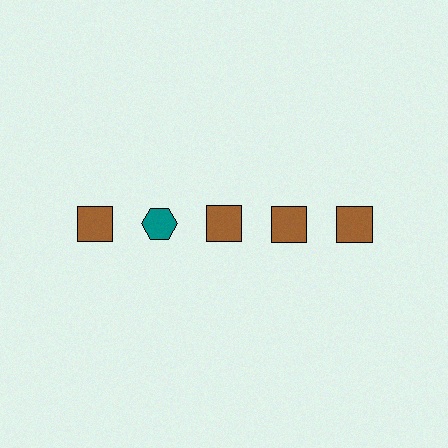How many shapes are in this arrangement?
There are 5 shapes arranged in a grid pattern.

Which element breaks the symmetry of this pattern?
The teal hexagon in the top row, second from left column breaks the symmetry. All other shapes are brown squares.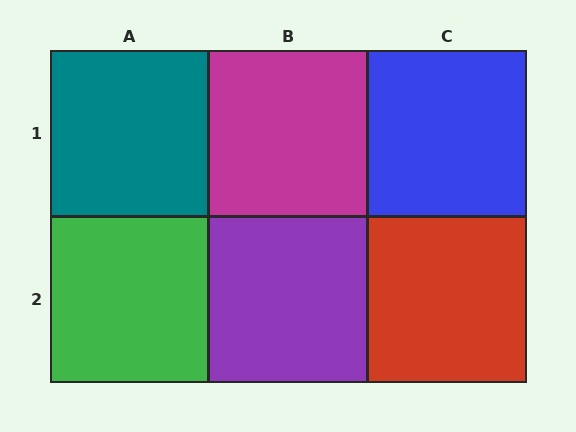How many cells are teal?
1 cell is teal.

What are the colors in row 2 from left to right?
Green, purple, red.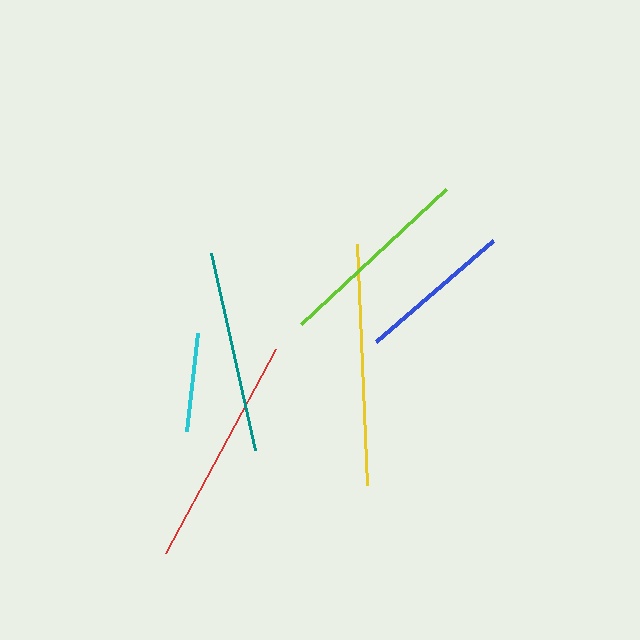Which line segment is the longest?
The yellow line is the longest at approximately 242 pixels.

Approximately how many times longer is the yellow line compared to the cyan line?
The yellow line is approximately 2.4 times the length of the cyan line.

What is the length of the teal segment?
The teal segment is approximately 201 pixels long.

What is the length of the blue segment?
The blue segment is approximately 155 pixels long.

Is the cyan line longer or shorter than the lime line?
The lime line is longer than the cyan line.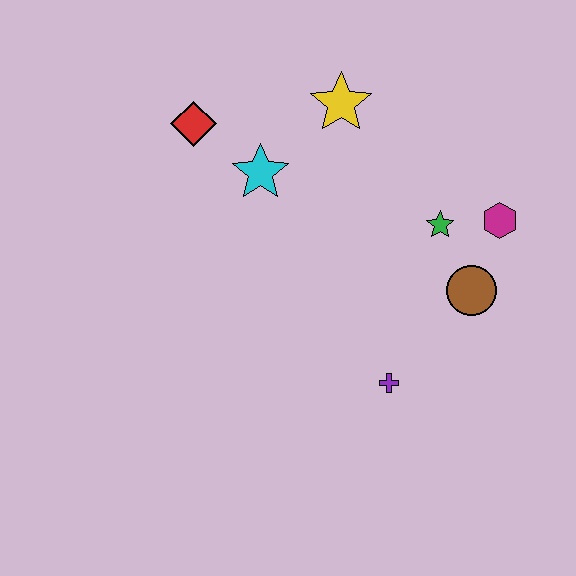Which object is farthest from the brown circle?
The red diamond is farthest from the brown circle.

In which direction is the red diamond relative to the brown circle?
The red diamond is to the left of the brown circle.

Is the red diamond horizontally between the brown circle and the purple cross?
No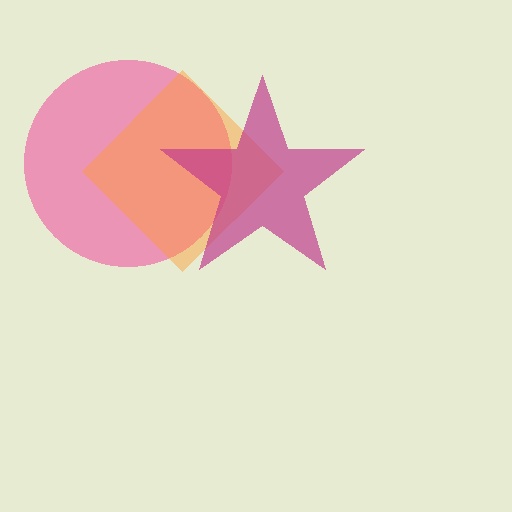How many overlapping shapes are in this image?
There are 3 overlapping shapes in the image.